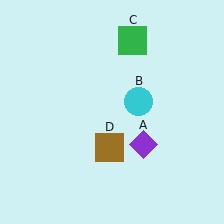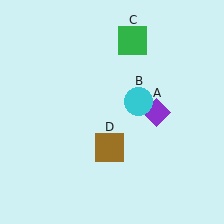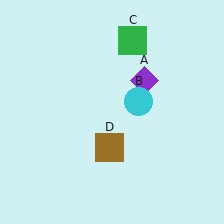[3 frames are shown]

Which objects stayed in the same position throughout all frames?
Cyan circle (object B) and green square (object C) and brown square (object D) remained stationary.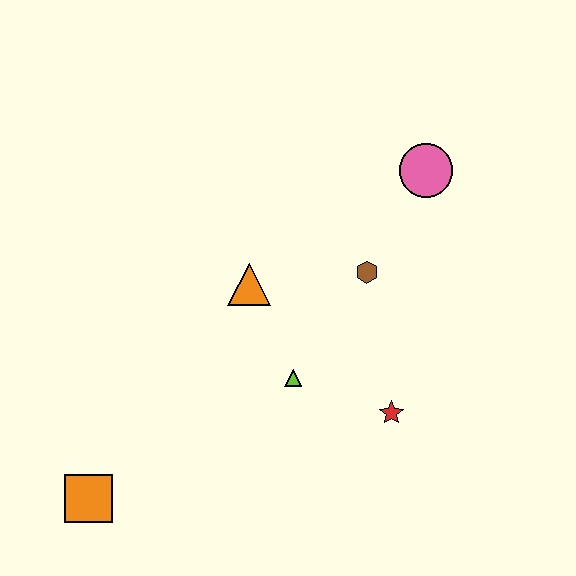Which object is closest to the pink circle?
The brown hexagon is closest to the pink circle.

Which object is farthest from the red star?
The orange square is farthest from the red star.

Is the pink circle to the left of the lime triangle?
No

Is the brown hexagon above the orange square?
Yes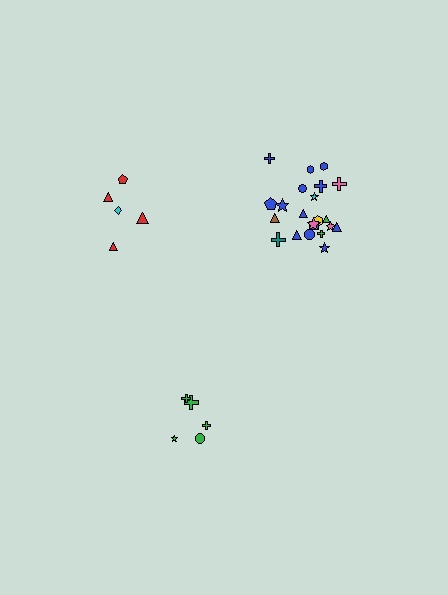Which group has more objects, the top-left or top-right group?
The top-right group.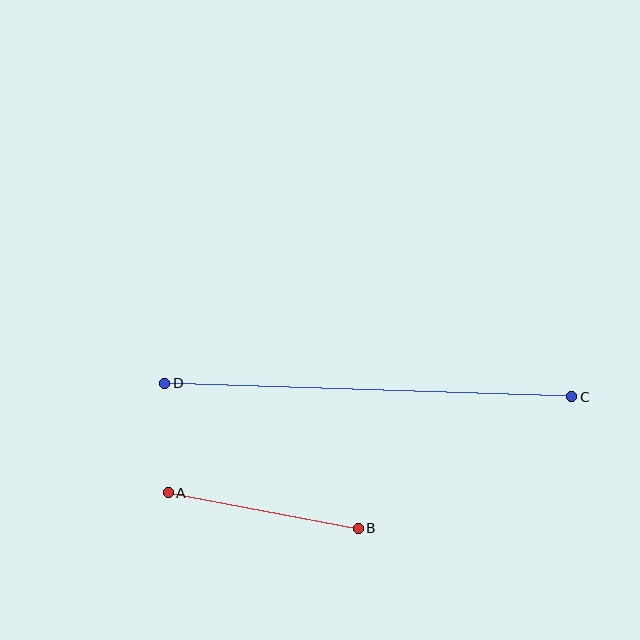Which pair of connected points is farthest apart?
Points C and D are farthest apart.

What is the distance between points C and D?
The distance is approximately 407 pixels.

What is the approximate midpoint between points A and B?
The midpoint is at approximately (263, 510) pixels.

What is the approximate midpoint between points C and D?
The midpoint is at approximately (368, 390) pixels.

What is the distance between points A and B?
The distance is approximately 194 pixels.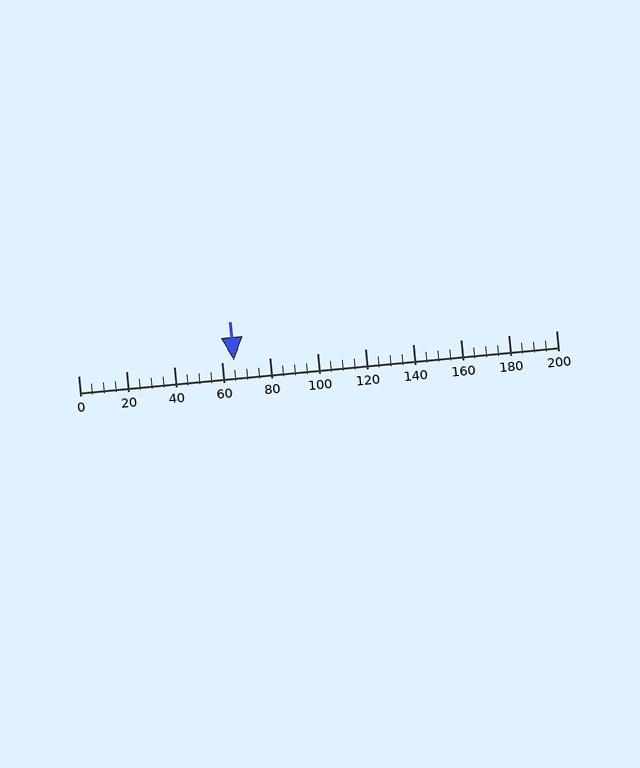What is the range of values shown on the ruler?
The ruler shows values from 0 to 200.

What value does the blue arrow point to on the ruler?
The blue arrow points to approximately 65.